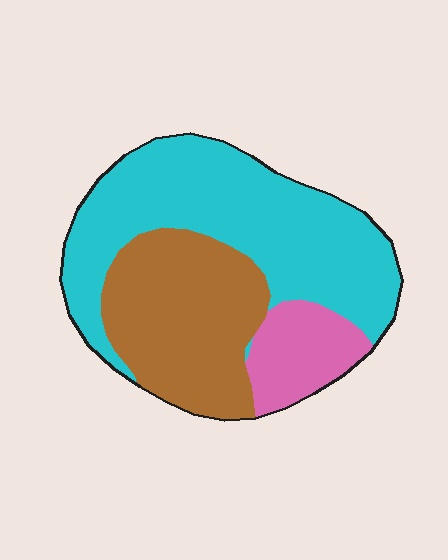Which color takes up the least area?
Pink, at roughly 15%.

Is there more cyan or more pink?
Cyan.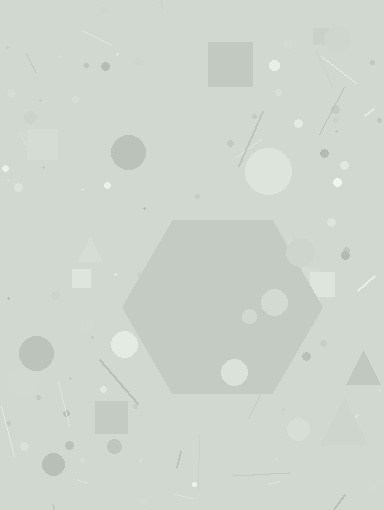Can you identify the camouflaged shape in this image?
The camouflaged shape is a hexagon.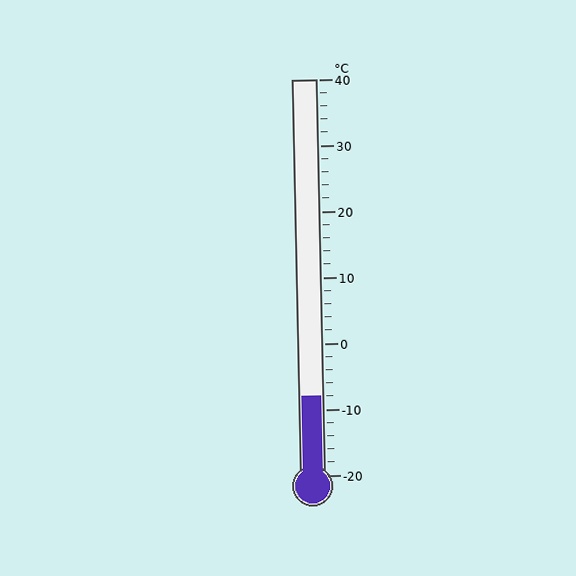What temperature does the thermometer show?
The thermometer shows approximately -8°C.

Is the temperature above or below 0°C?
The temperature is below 0°C.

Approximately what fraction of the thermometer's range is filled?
The thermometer is filled to approximately 20% of its range.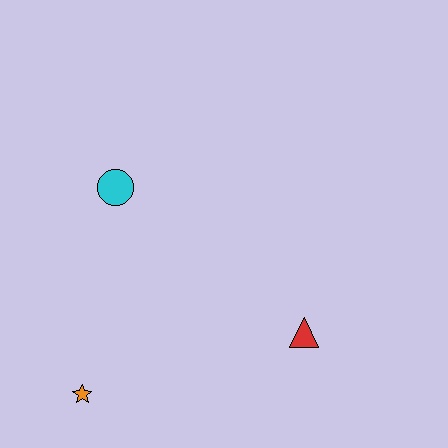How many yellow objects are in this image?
There are no yellow objects.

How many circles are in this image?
There is 1 circle.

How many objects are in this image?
There are 3 objects.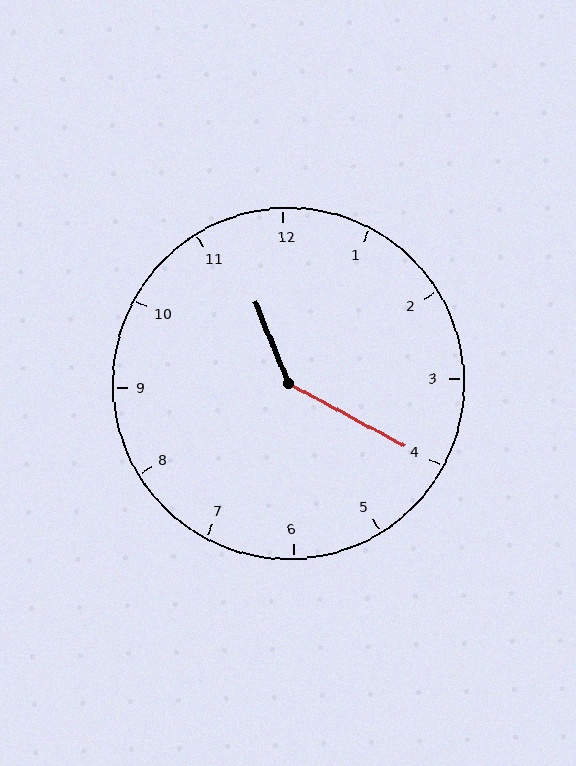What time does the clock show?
11:20.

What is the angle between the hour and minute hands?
Approximately 140 degrees.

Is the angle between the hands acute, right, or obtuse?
It is obtuse.